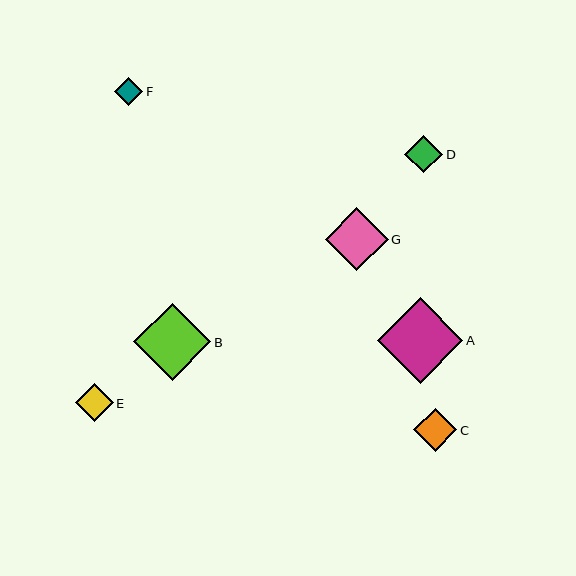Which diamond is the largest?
Diamond A is the largest with a size of approximately 85 pixels.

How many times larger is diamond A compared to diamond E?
Diamond A is approximately 2.3 times the size of diamond E.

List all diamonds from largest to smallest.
From largest to smallest: A, B, G, C, D, E, F.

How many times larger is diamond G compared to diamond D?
Diamond G is approximately 1.7 times the size of diamond D.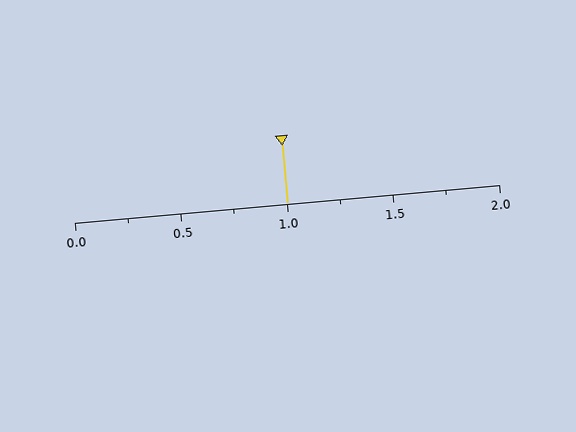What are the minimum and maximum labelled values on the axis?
The axis runs from 0.0 to 2.0.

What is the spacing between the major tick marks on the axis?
The major ticks are spaced 0.5 apart.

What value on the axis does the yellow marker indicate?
The marker indicates approximately 1.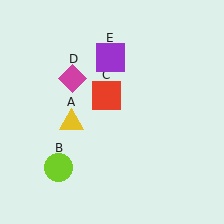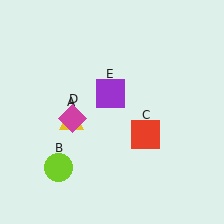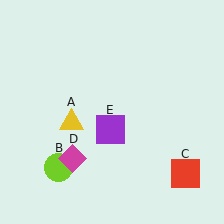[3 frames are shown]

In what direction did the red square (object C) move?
The red square (object C) moved down and to the right.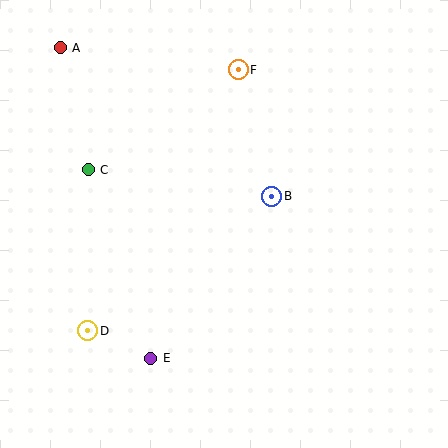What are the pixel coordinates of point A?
Point A is at (60, 48).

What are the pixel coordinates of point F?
Point F is at (238, 70).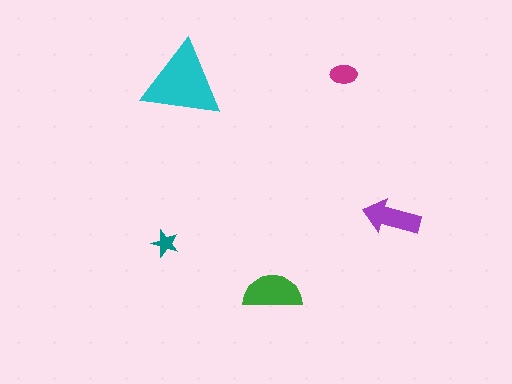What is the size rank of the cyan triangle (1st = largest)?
1st.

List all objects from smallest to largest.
The teal star, the magenta ellipse, the purple arrow, the green semicircle, the cyan triangle.